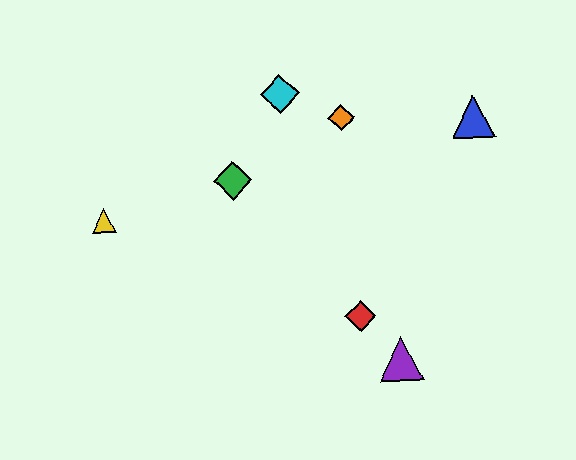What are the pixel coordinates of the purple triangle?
The purple triangle is at (401, 359).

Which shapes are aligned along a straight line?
The red diamond, the green diamond, the purple triangle are aligned along a straight line.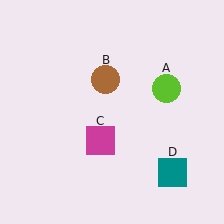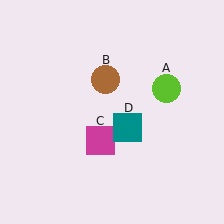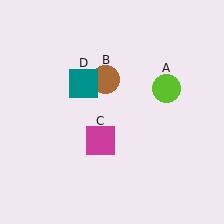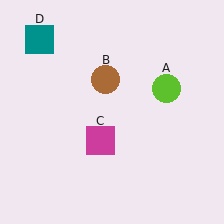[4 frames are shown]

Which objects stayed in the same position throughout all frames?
Lime circle (object A) and brown circle (object B) and magenta square (object C) remained stationary.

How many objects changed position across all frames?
1 object changed position: teal square (object D).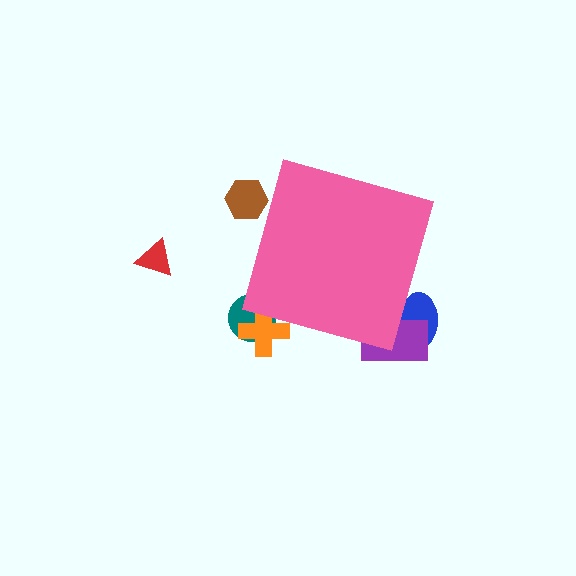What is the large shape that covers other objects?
A pink diamond.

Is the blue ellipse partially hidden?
Yes, the blue ellipse is partially hidden behind the pink diamond.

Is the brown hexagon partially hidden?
Yes, the brown hexagon is partially hidden behind the pink diamond.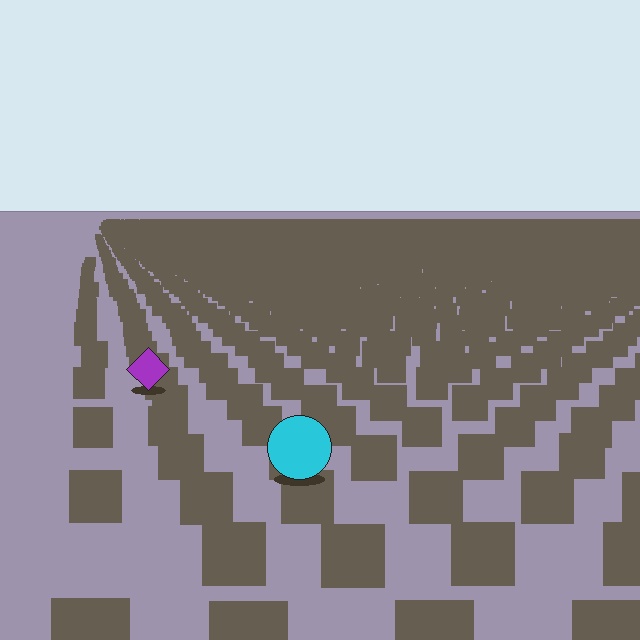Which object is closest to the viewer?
The cyan circle is closest. The texture marks near it are larger and more spread out.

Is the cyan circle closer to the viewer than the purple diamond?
Yes. The cyan circle is closer — you can tell from the texture gradient: the ground texture is coarser near it.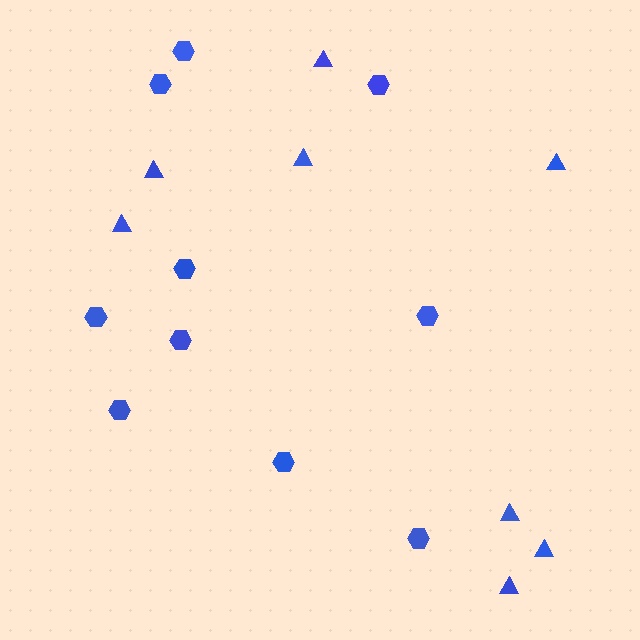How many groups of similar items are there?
There are 2 groups: one group of hexagons (10) and one group of triangles (8).